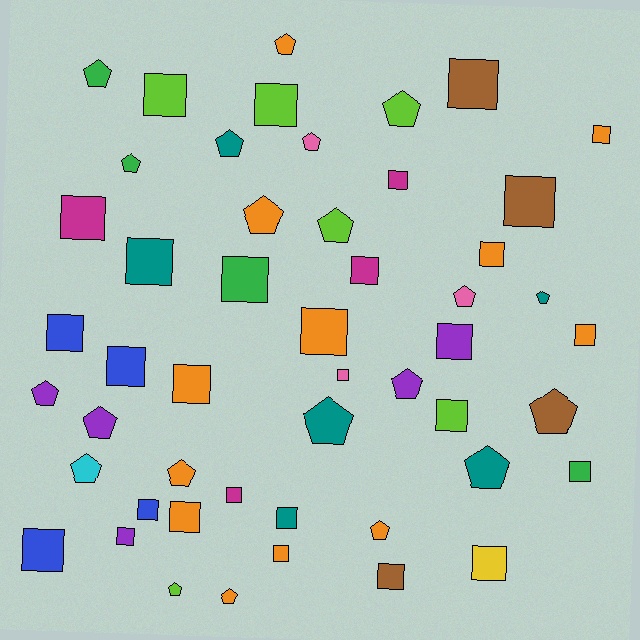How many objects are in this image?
There are 50 objects.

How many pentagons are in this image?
There are 21 pentagons.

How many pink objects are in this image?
There are 3 pink objects.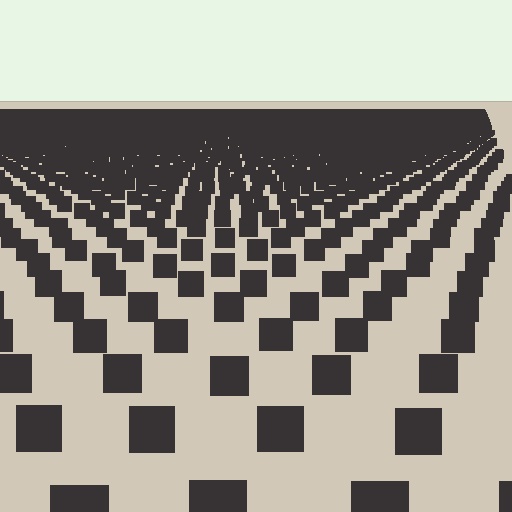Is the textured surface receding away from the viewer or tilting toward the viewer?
The surface is receding away from the viewer. Texture elements get smaller and denser toward the top.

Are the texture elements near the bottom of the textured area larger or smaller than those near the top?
Larger. Near the bottom, elements are closer to the viewer and appear at a bigger on-screen size.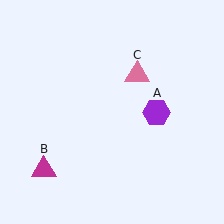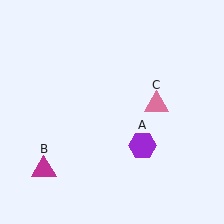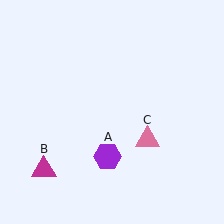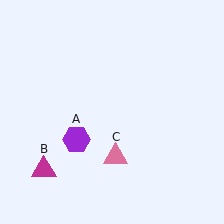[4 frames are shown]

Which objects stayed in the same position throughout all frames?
Magenta triangle (object B) remained stationary.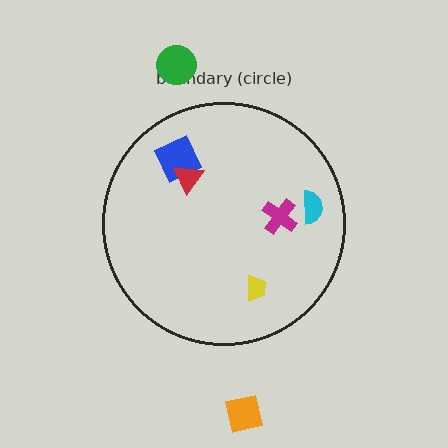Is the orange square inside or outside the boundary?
Outside.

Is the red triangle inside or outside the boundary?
Inside.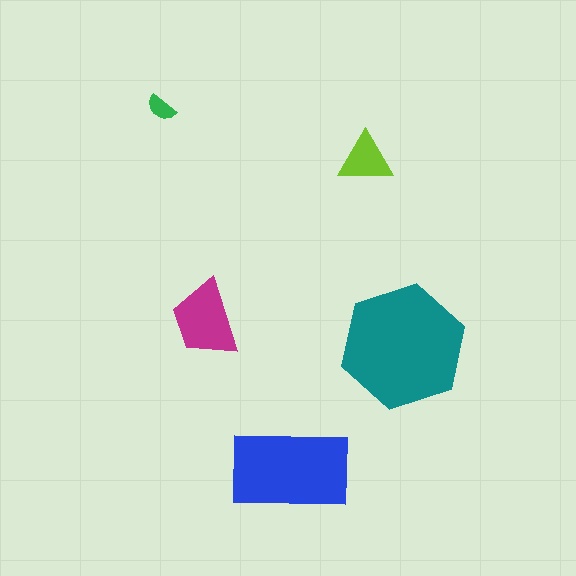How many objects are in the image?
There are 5 objects in the image.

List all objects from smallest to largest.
The green semicircle, the lime triangle, the magenta trapezoid, the blue rectangle, the teal hexagon.